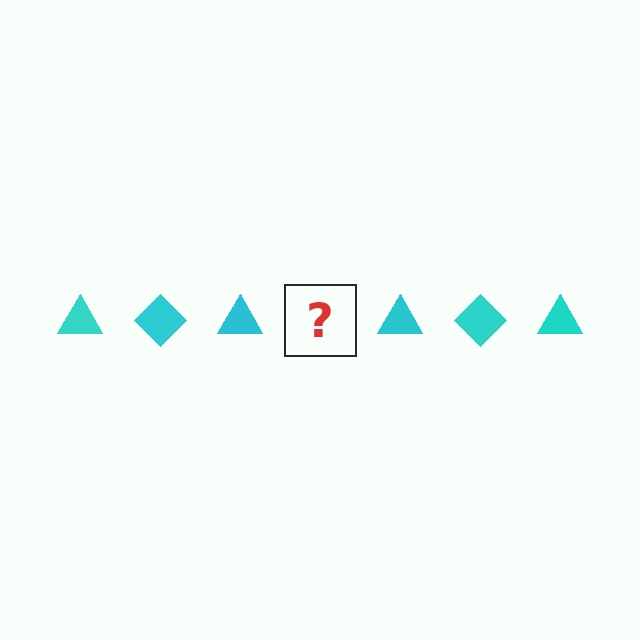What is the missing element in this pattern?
The missing element is a cyan diamond.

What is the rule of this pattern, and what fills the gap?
The rule is that the pattern cycles through triangle, diamond shapes in cyan. The gap should be filled with a cyan diamond.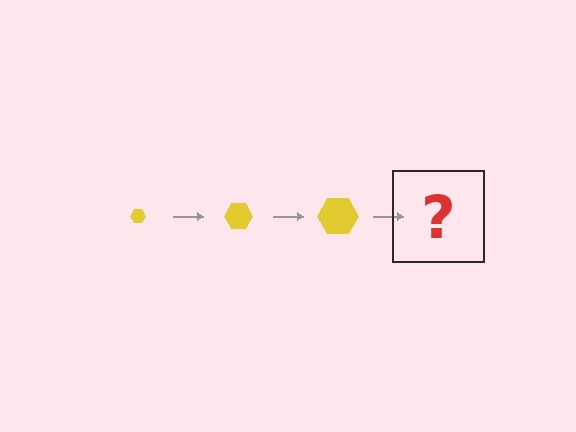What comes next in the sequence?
The next element should be a yellow hexagon, larger than the previous one.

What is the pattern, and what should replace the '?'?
The pattern is that the hexagon gets progressively larger each step. The '?' should be a yellow hexagon, larger than the previous one.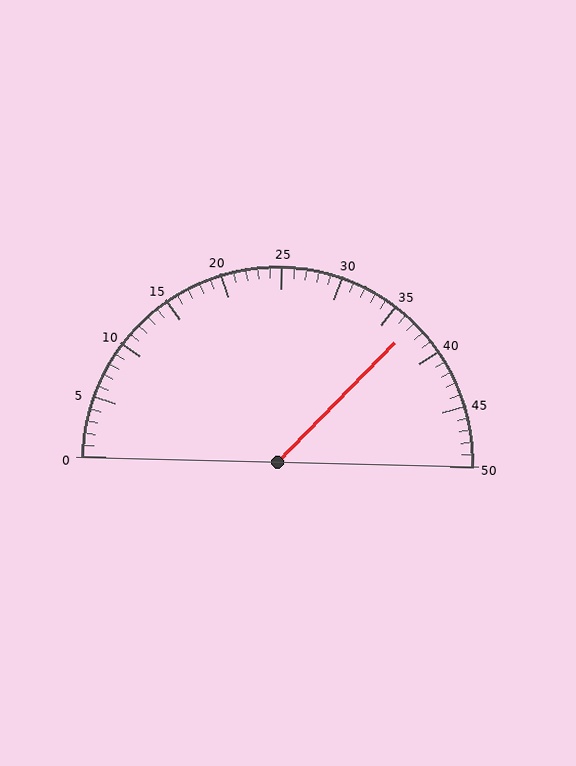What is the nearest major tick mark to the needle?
The nearest major tick mark is 35.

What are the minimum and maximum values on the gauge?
The gauge ranges from 0 to 50.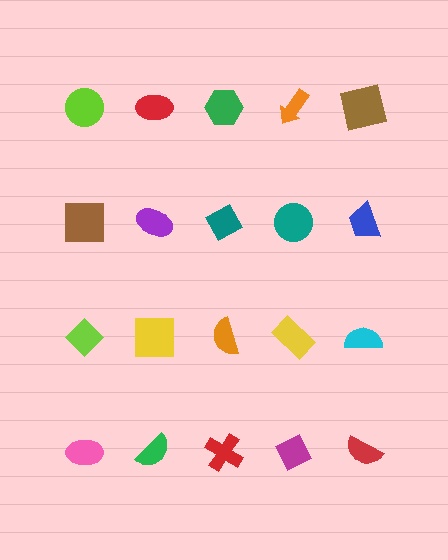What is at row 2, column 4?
A teal circle.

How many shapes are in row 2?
5 shapes.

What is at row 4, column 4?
A magenta diamond.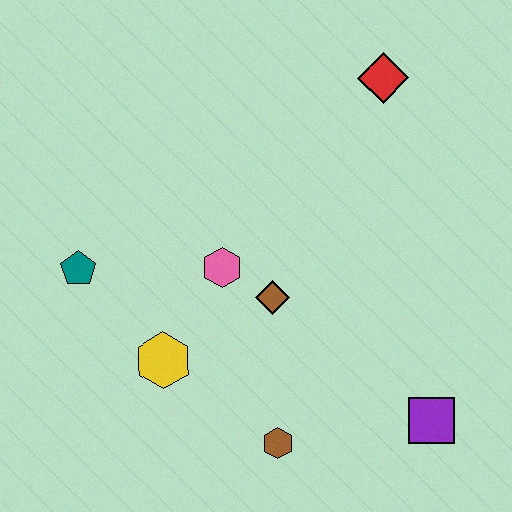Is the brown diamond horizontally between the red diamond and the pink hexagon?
Yes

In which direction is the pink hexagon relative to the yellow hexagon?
The pink hexagon is above the yellow hexagon.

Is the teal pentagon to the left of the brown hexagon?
Yes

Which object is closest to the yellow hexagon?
The pink hexagon is closest to the yellow hexagon.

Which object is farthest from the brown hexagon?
The red diamond is farthest from the brown hexagon.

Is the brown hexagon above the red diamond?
No